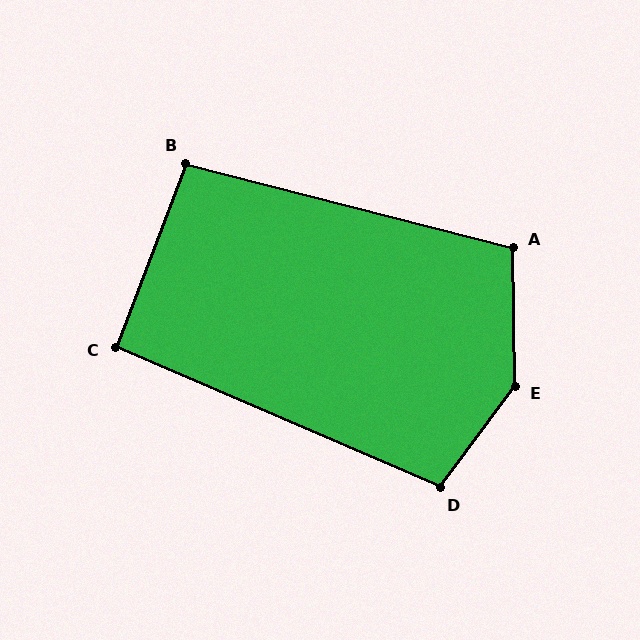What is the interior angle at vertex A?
Approximately 105 degrees (obtuse).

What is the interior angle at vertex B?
Approximately 96 degrees (obtuse).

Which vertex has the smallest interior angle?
C, at approximately 92 degrees.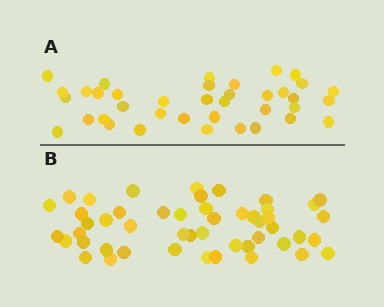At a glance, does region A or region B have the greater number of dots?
Region B (the bottom region) has more dots.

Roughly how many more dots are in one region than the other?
Region B has roughly 12 or so more dots than region A.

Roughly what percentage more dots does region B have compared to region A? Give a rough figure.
About 30% more.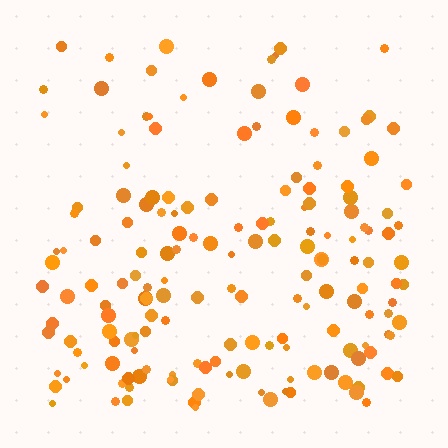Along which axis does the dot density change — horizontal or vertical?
Vertical.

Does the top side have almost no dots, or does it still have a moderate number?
Still a moderate number, just noticeably fewer than the bottom.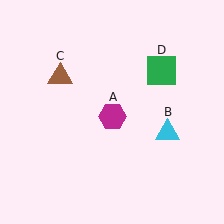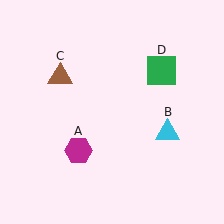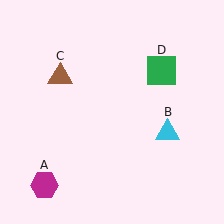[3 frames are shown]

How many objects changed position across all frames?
1 object changed position: magenta hexagon (object A).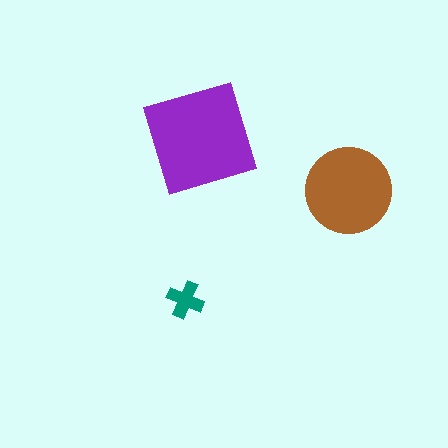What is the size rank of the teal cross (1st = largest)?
3rd.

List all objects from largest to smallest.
The purple diamond, the brown circle, the teal cross.